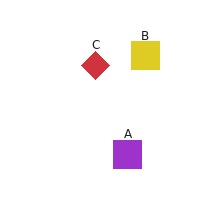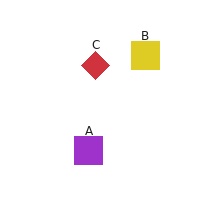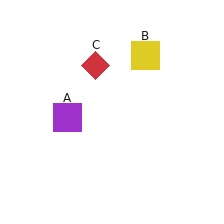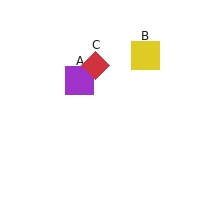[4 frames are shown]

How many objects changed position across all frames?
1 object changed position: purple square (object A).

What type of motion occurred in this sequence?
The purple square (object A) rotated clockwise around the center of the scene.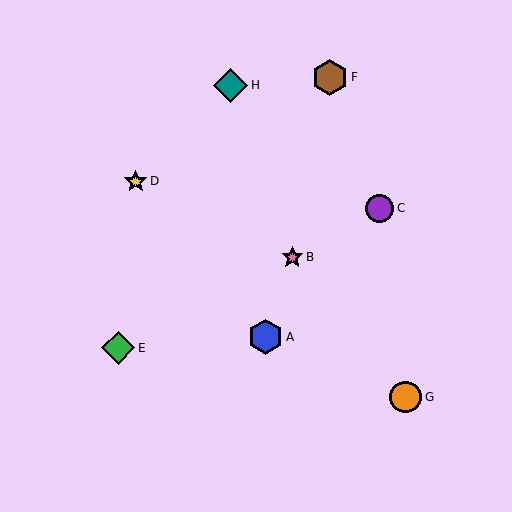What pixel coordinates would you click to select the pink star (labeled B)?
Click at (292, 257) to select the pink star B.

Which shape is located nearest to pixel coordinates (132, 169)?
The yellow star (labeled D) at (136, 181) is nearest to that location.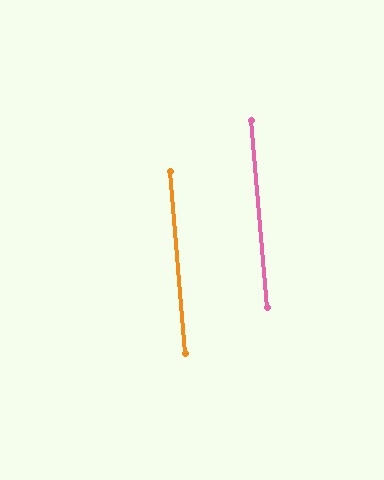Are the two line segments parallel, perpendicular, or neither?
Parallel — their directions differ by only 0.4°.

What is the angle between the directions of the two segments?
Approximately 0 degrees.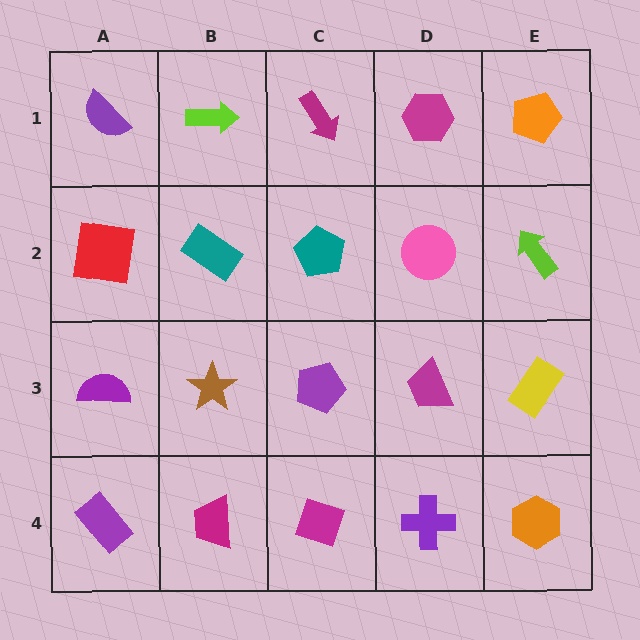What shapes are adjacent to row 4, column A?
A purple semicircle (row 3, column A), a magenta trapezoid (row 4, column B).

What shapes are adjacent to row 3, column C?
A teal pentagon (row 2, column C), a magenta diamond (row 4, column C), a brown star (row 3, column B), a magenta trapezoid (row 3, column D).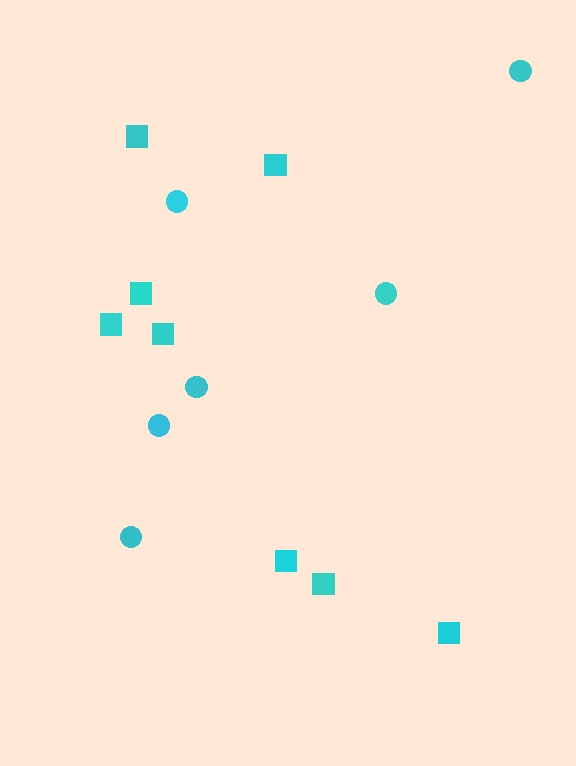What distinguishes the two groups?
There are 2 groups: one group of circles (6) and one group of squares (8).